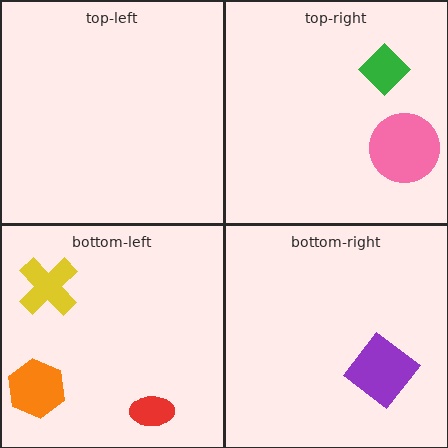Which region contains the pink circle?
The top-right region.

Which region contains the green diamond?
The top-right region.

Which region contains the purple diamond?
The bottom-right region.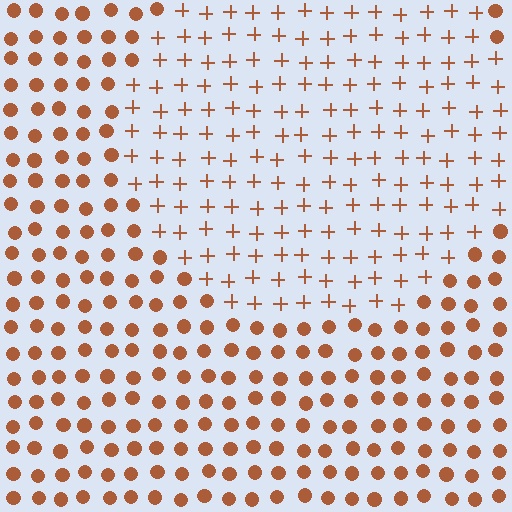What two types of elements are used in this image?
The image uses plus signs inside the circle region and circles outside it.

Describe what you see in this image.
The image is filled with small brown elements arranged in a uniform grid. A circle-shaped region contains plus signs, while the surrounding area contains circles. The boundary is defined purely by the change in element shape.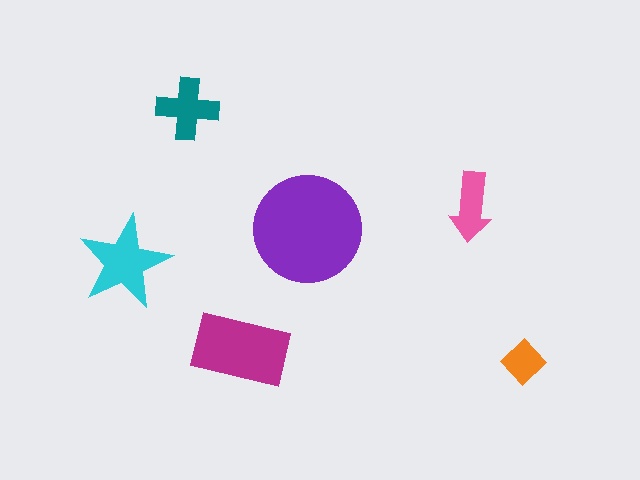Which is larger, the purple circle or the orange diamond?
The purple circle.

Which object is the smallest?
The orange diamond.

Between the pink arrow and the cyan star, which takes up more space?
The cyan star.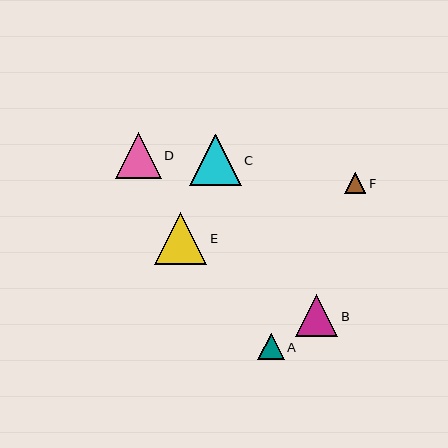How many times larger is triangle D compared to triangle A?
Triangle D is approximately 1.8 times the size of triangle A.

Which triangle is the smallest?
Triangle F is the smallest with a size of approximately 22 pixels.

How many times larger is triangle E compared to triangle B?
Triangle E is approximately 1.2 times the size of triangle B.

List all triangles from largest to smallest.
From largest to smallest: E, C, D, B, A, F.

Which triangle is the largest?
Triangle E is the largest with a size of approximately 52 pixels.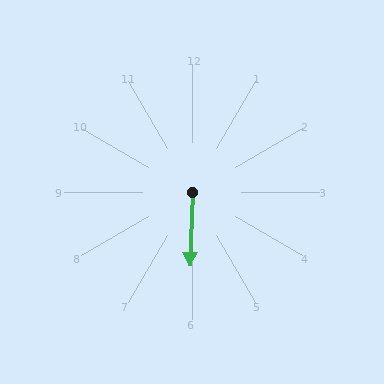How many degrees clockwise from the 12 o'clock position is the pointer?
Approximately 182 degrees.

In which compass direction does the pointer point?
South.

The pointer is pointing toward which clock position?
Roughly 6 o'clock.